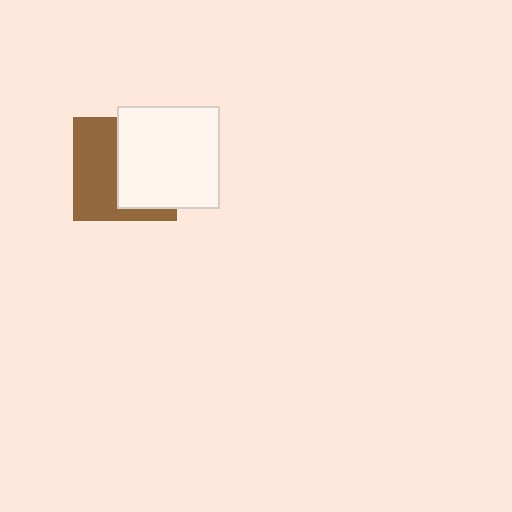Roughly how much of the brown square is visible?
About half of it is visible (roughly 49%).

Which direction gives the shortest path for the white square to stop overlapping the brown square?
Moving right gives the shortest separation.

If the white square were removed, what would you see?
You would see the complete brown square.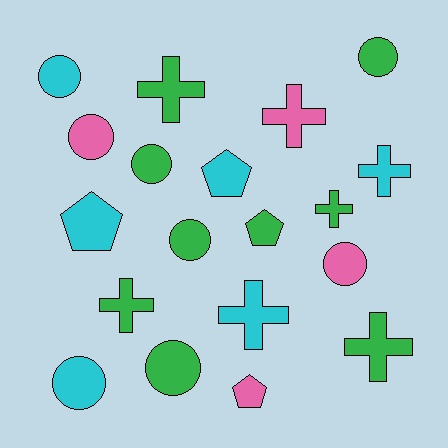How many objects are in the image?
There are 19 objects.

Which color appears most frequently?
Green, with 9 objects.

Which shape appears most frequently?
Circle, with 8 objects.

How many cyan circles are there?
There are 2 cyan circles.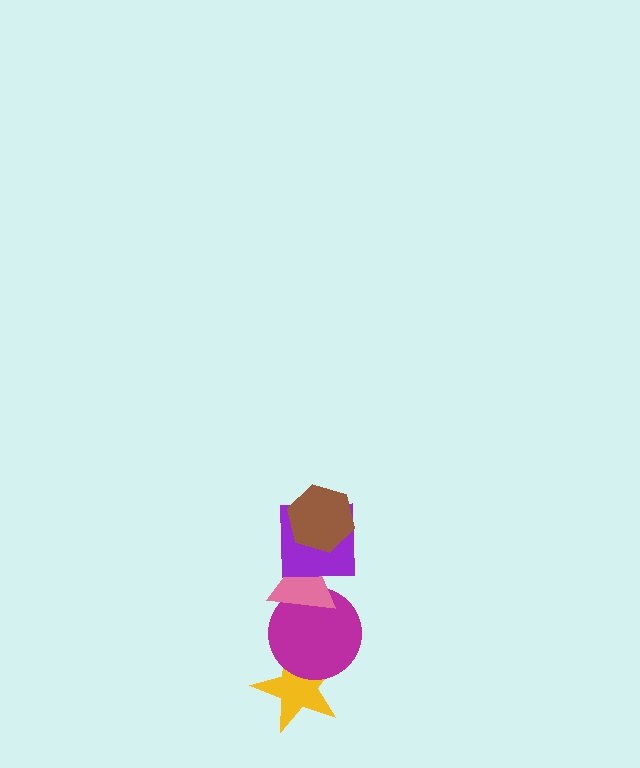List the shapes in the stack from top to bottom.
From top to bottom: the brown hexagon, the purple square, the pink triangle, the magenta circle, the yellow star.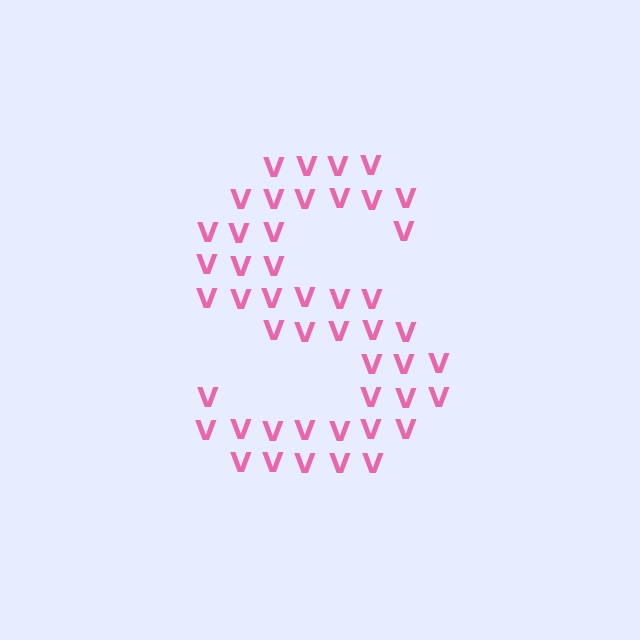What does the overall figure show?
The overall figure shows the letter S.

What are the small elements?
The small elements are letter V's.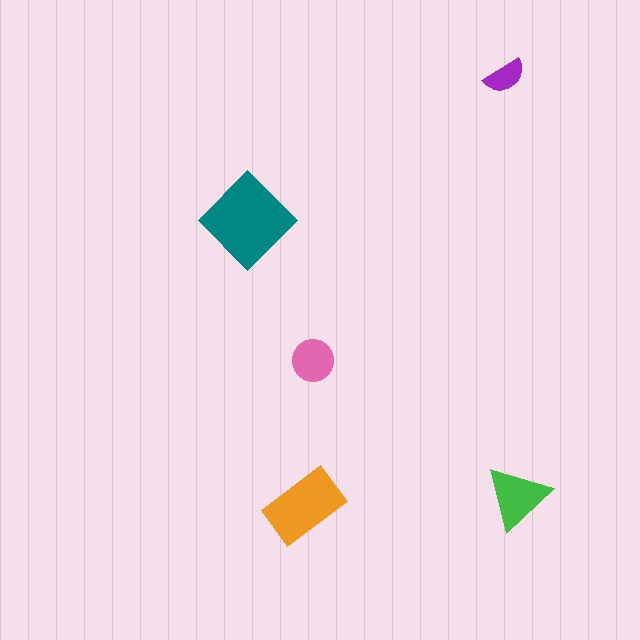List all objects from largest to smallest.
The teal diamond, the orange rectangle, the green triangle, the pink circle, the purple semicircle.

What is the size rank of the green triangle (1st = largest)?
3rd.